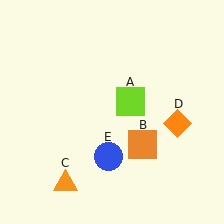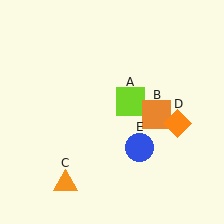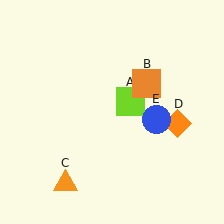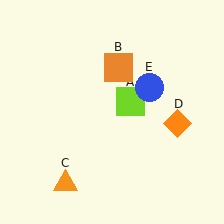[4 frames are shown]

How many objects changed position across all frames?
2 objects changed position: orange square (object B), blue circle (object E).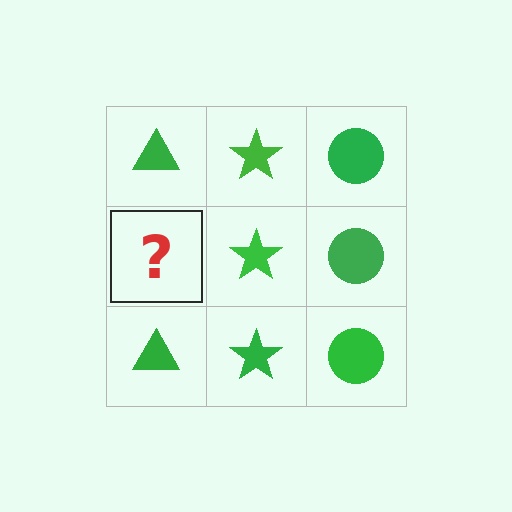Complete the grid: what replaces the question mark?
The question mark should be replaced with a green triangle.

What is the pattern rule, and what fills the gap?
The rule is that each column has a consistent shape. The gap should be filled with a green triangle.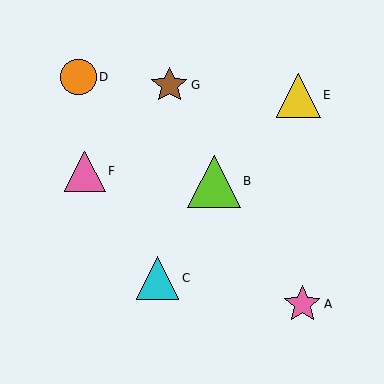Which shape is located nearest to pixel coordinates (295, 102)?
The yellow triangle (labeled E) at (299, 95) is nearest to that location.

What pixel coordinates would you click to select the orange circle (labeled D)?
Click at (78, 77) to select the orange circle D.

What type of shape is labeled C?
Shape C is a cyan triangle.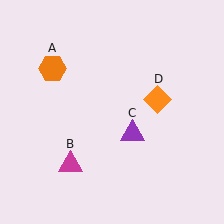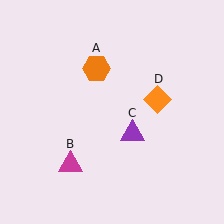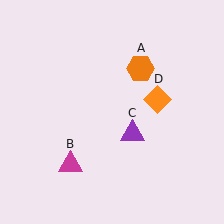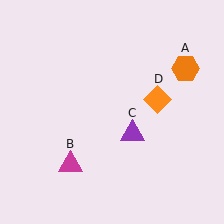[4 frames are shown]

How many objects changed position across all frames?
1 object changed position: orange hexagon (object A).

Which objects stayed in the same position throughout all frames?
Magenta triangle (object B) and purple triangle (object C) and orange diamond (object D) remained stationary.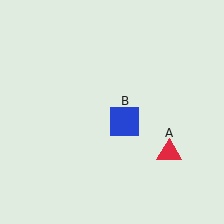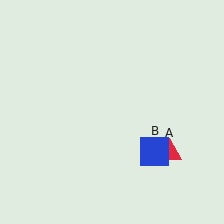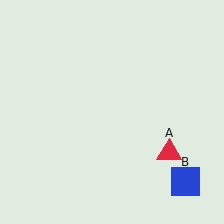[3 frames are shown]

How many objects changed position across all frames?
1 object changed position: blue square (object B).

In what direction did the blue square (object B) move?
The blue square (object B) moved down and to the right.